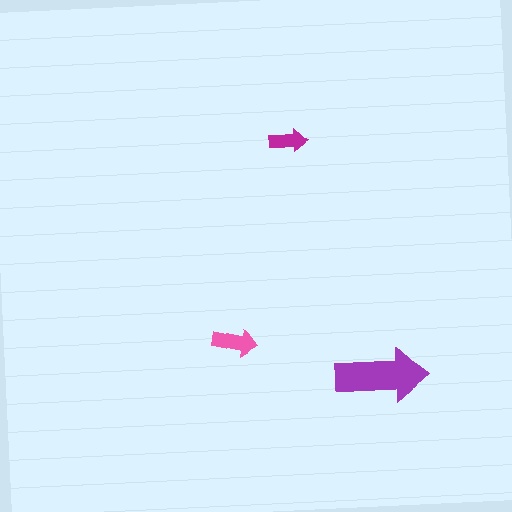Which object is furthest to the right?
The purple arrow is rightmost.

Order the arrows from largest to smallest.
the purple one, the pink one, the magenta one.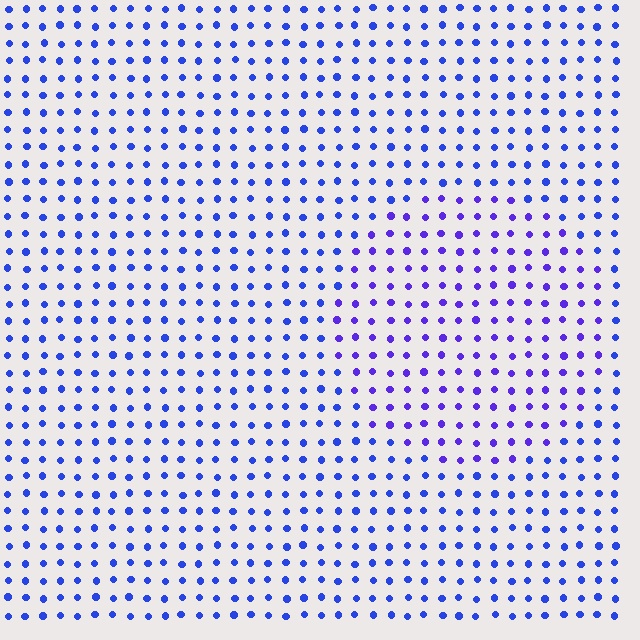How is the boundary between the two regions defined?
The boundary is defined purely by a slight shift in hue (about 26 degrees). Spacing, size, and orientation are identical on both sides.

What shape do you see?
I see a circle.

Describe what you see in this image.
The image is filled with small blue elements in a uniform arrangement. A circle-shaped region is visible where the elements are tinted to a slightly different hue, forming a subtle color boundary.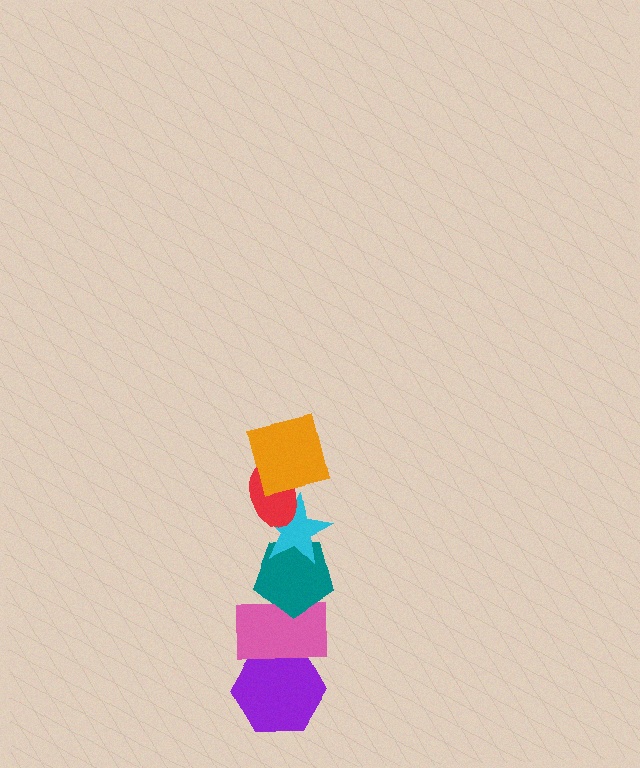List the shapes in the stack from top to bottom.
From top to bottom: the orange square, the red ellipse, the cyan star, the teal pentagon, the pink rectangle, the purple hexagon.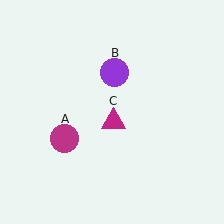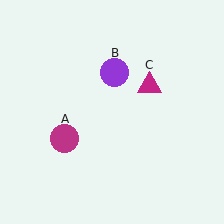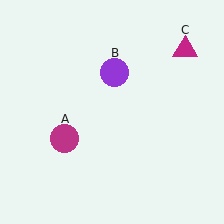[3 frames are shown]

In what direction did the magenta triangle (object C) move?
The magenta triangle (object C) moved up and to the right.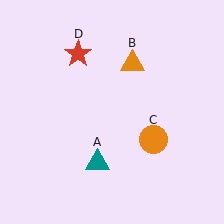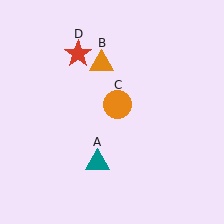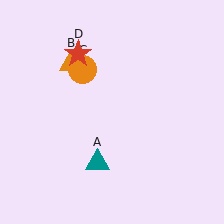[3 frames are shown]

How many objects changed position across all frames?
2 objects changed position: orange triangle (object B), orange circle (object C).